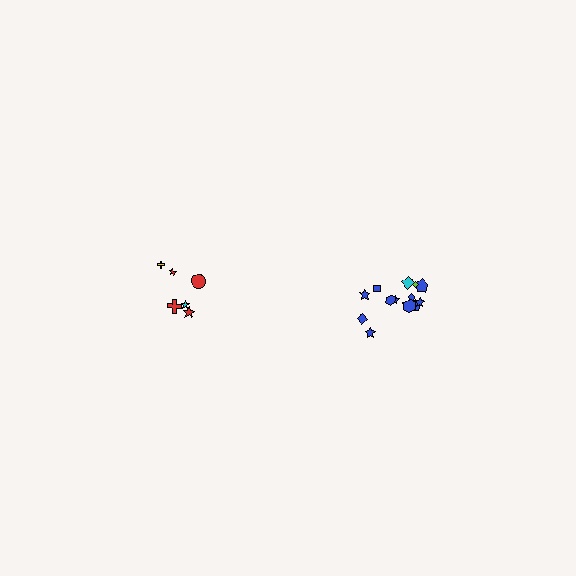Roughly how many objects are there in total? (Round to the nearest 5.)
Roughly 20 objects in total.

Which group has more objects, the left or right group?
The right group.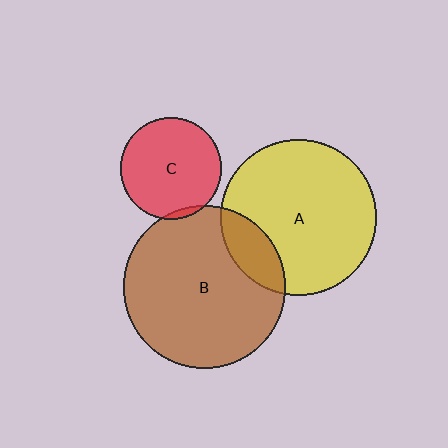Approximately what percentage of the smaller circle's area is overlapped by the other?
Approximately 15%.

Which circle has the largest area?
Circle B (brown).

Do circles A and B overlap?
Yes.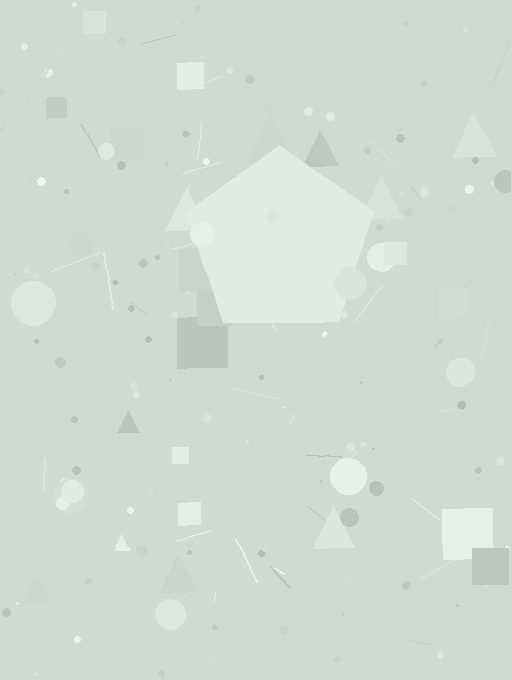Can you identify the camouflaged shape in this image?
The camouflaged shape is a pentagon.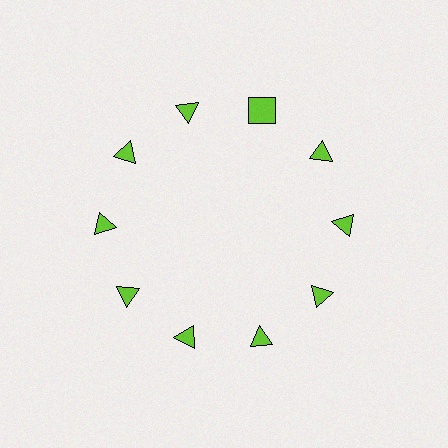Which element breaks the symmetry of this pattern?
The lime square at roughly the 1 o'clock position breaks the symmetry. All other shapes are lime triangles.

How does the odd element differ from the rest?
It has a different shape: square instead of triangle.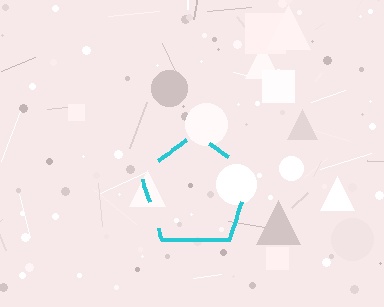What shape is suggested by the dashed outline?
The dashed outline suggests a pentagon.